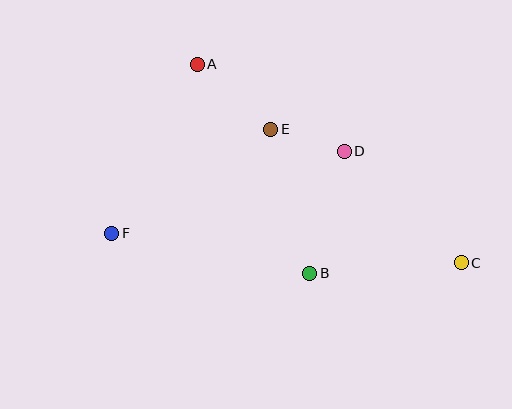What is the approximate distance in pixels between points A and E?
The distance between A and E is approximately 98 pixels.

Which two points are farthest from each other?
Points C and F are farthest from each other.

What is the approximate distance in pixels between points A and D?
The distance between A and D is approximately 171 pixels.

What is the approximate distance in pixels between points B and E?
The distance between B and E is approximately 149 pixels.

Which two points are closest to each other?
Points D and E are closest to each other.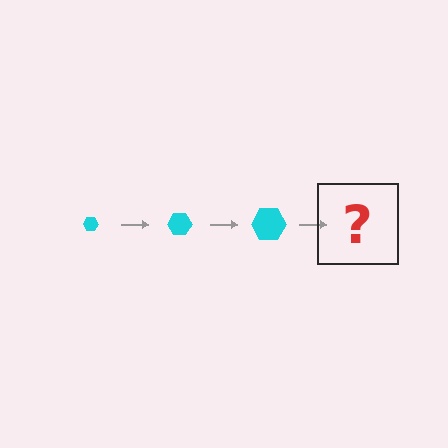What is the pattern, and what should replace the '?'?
The pattern is that the hexagon gets progressively larger each step. The '?' should be a cyan hexagon, larger than the previous one.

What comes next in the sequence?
The next element should be a cyan hexagon, larger than the previous one.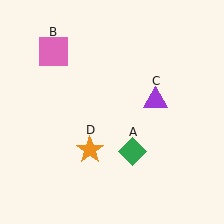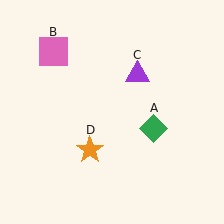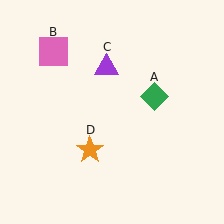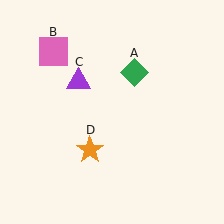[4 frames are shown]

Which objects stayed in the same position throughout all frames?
Pink square (object B) and orange star (object D) remained stationary.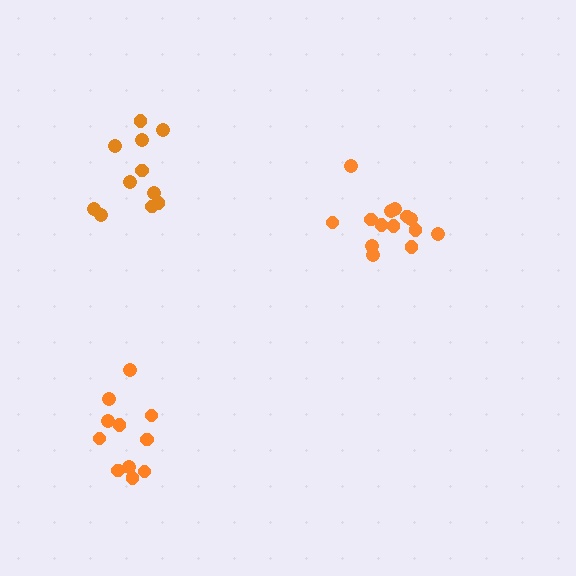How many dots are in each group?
Group 1: 14 dots, Group 2: 11 dots, Group 3: 11 dots (36 total).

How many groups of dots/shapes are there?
There are 3 groups.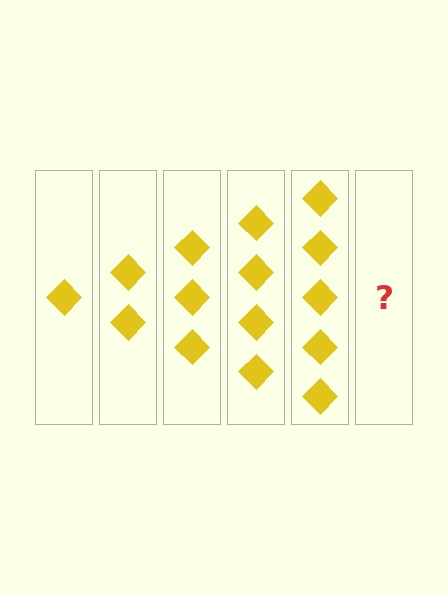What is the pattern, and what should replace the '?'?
The pattern is that each step adds one more diamond. The '?' should be 6 diamonds.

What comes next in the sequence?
The next element should be 6 diamonds.